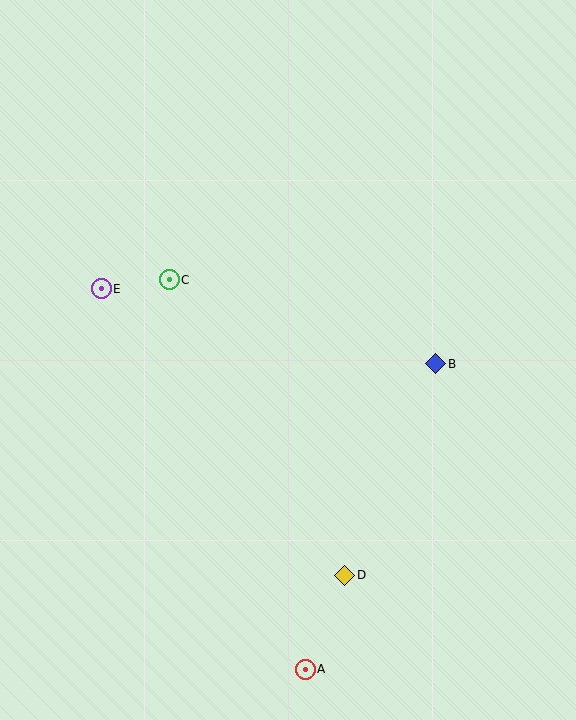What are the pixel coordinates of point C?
Point C is at (169, 280).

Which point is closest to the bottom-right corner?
Point D is closest to the bottom-right corner.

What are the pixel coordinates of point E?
Point E is at (101, 289).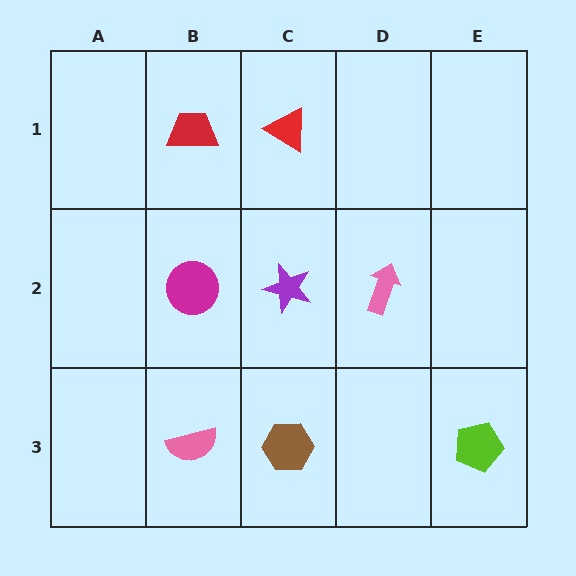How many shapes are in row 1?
2 shapes.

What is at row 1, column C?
A red triangle.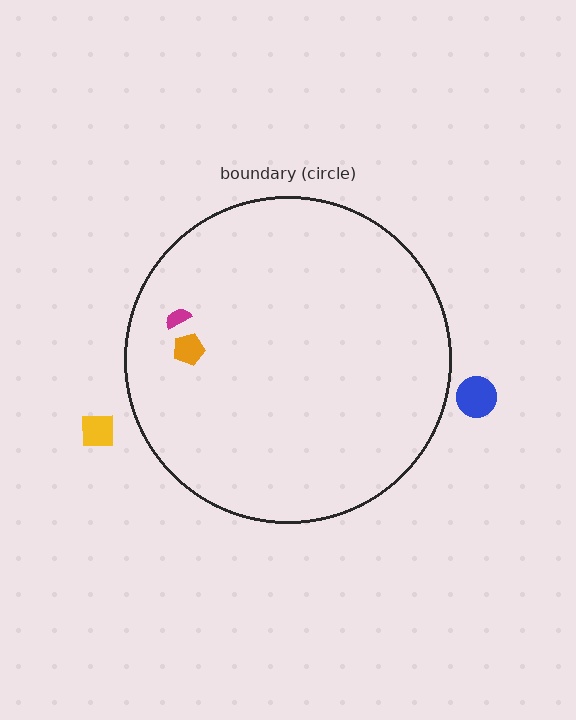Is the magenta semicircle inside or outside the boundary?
Inside.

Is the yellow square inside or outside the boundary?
Outside.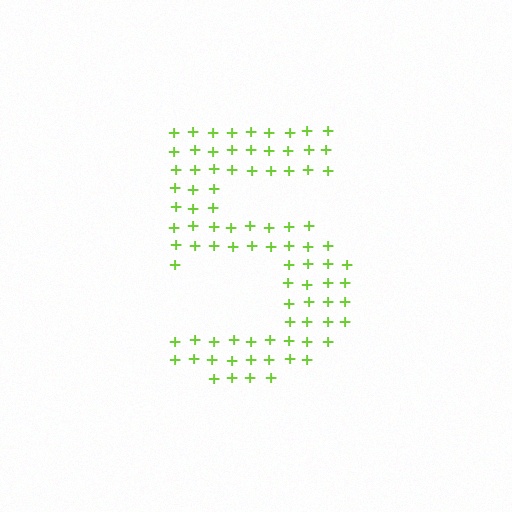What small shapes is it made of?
It is made of small plus signs.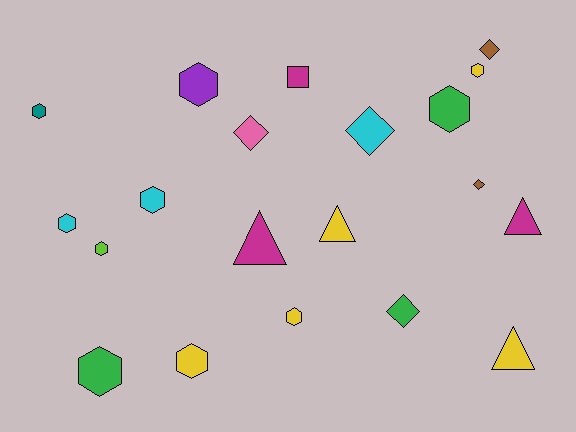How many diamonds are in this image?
There are 5 diamonds.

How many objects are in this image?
There are 20 objects.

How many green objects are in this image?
There are 3 green objects.